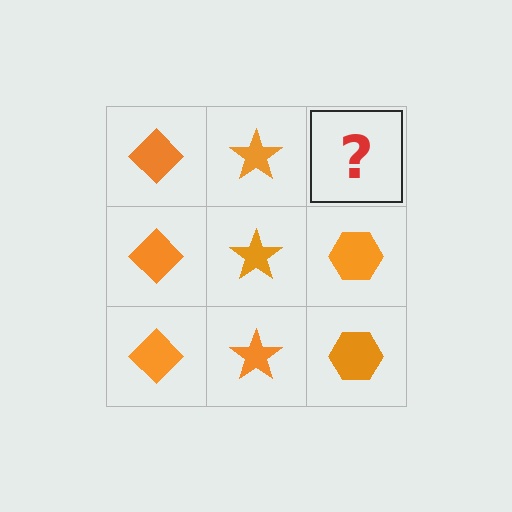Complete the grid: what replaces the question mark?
The question mark should be replaced with an orange hexagon.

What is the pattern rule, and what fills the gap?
The rule is that each column has a consistent shape. The gap should be filled with an orange hexagon.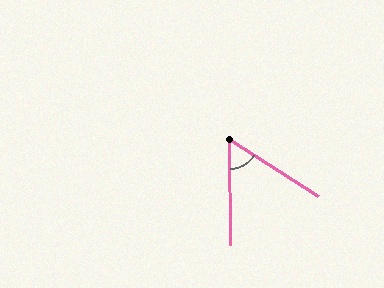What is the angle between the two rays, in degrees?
Approximately 57 degrees.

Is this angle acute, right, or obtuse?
It is acute.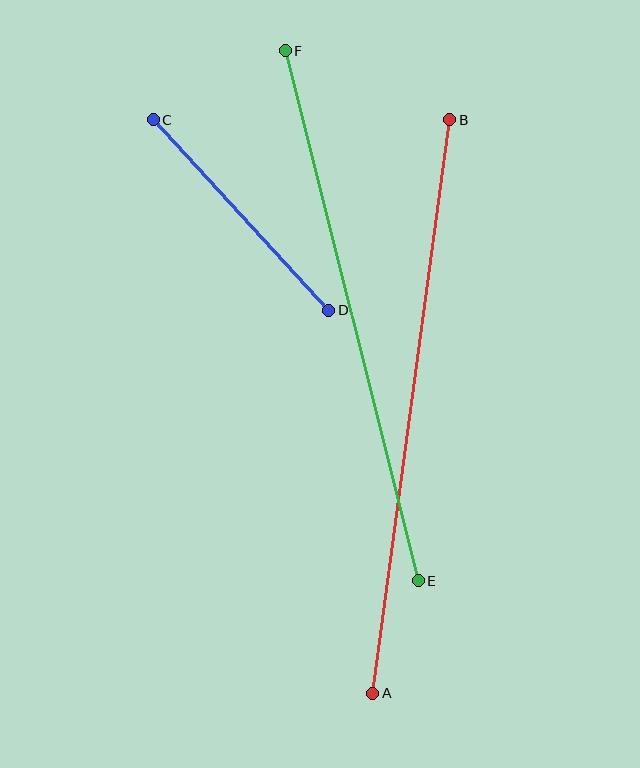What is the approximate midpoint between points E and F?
The midpoint is at approximately (352, 316) pixels.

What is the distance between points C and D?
The distance is approximately 259 pixels.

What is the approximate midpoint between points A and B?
The midpoint is at approximately (411, 407) pixels.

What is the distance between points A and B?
The distance is approximately 579 pixels.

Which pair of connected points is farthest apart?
Points A and B are farthest apart.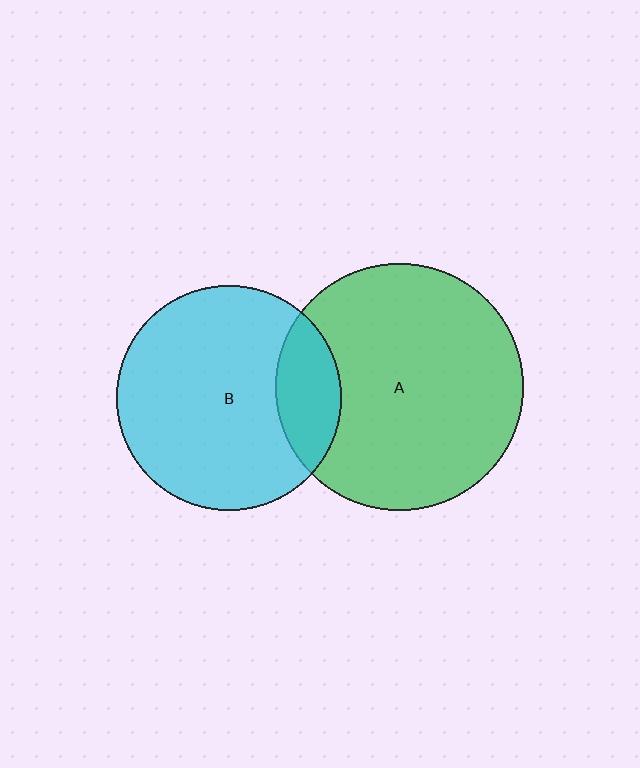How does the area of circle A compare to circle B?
Approximately 1.2 times.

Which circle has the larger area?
Circle A (green).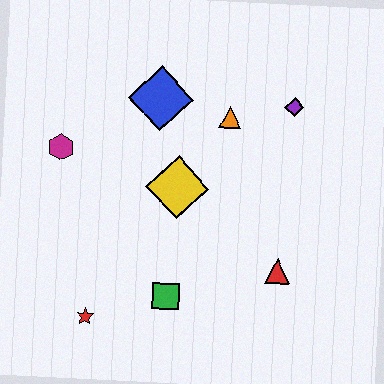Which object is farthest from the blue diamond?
The red star is farthest from the blue diamond.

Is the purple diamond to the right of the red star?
Yes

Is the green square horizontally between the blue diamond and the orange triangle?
Yes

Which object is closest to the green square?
The red star is closest to the green square.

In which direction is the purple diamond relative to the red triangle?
The purple diamond is above the red triangle.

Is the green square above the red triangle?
No